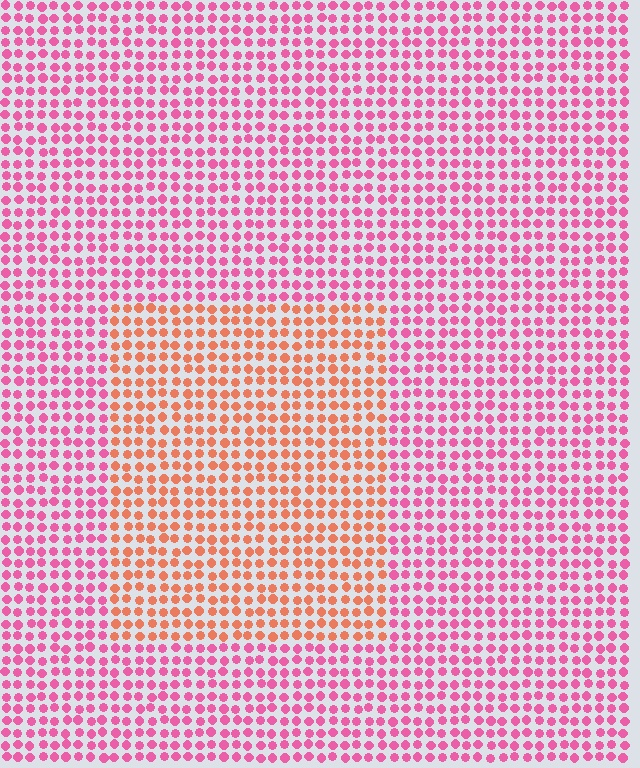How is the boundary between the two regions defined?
The boundary is defined purely by a slight shift in hue (about 44 degrees). Spacing, size, and orientation are identical on both sides.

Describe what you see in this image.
The image is filled with small pink elements in a uniform arrangement. A rectangle-shaped region is visible where the elements are tinted to a slightly different hue, forming a subtle color boundary.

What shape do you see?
I see a rectangle.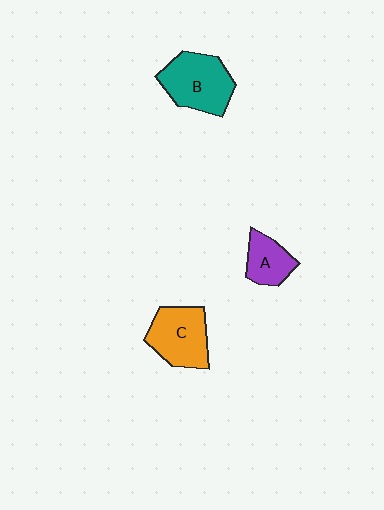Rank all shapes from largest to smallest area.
From largest to smallest: B (teal), C (orange), A (purple).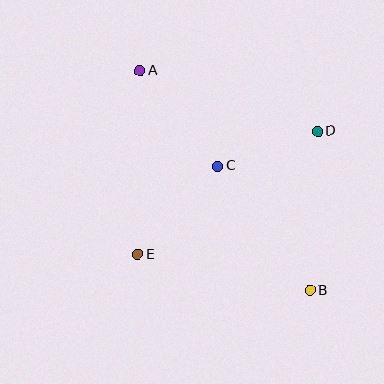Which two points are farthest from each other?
Points A and B are farthest from each other.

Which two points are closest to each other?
Points C and D are closest to each other.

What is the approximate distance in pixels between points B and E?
The distance between B and E is approximately 176 pixels.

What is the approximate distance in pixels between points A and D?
The distance between A and D is approximately 188 pixels.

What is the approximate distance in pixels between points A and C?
The distance between A and C is approximately 123 pixels.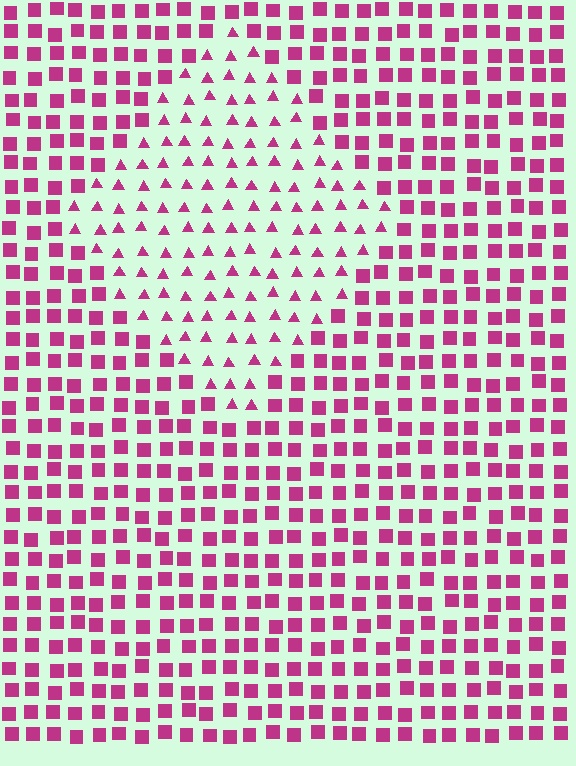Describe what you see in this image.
The image is filled with small magenta elements arranged in a uniform grid. A diamond-shaped region contains triangles, while the surrounding area contains squares. The boundary is defined purely by the change in element shape.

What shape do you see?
I see a diamond.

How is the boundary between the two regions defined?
The boundary is defined by a change in element shape: triangles inside vs. squares outside. All elements share the same color and spacing.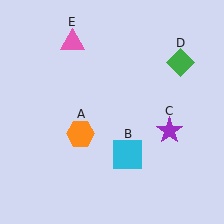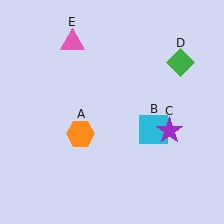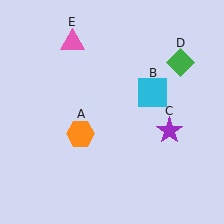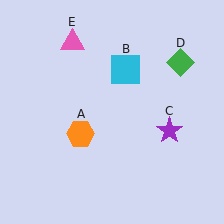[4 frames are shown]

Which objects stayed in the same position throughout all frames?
Orange hexagon (object A) and purple star (object C) and green diamond (object D) and pink triangle (object E) remained stationary.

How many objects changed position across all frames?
1 object changed position: cyan square (object B).